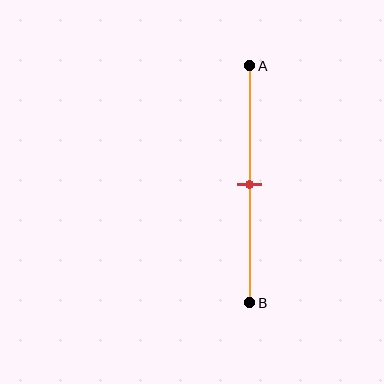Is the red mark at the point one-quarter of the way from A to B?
No, the mark is at about 50% from A, not at the 25% one-quarter point.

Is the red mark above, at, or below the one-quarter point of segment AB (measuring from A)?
The red mark is below the one-quarter point of segment AB.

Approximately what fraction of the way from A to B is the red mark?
The red mark is approximately 50% of the way from A to B.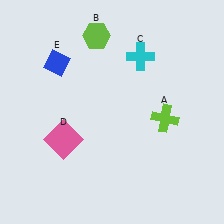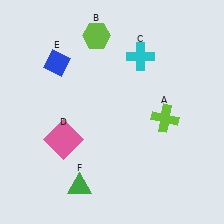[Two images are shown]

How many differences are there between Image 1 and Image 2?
There is 1 difference between the two images.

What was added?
A green triangle (F) was added in Image 2.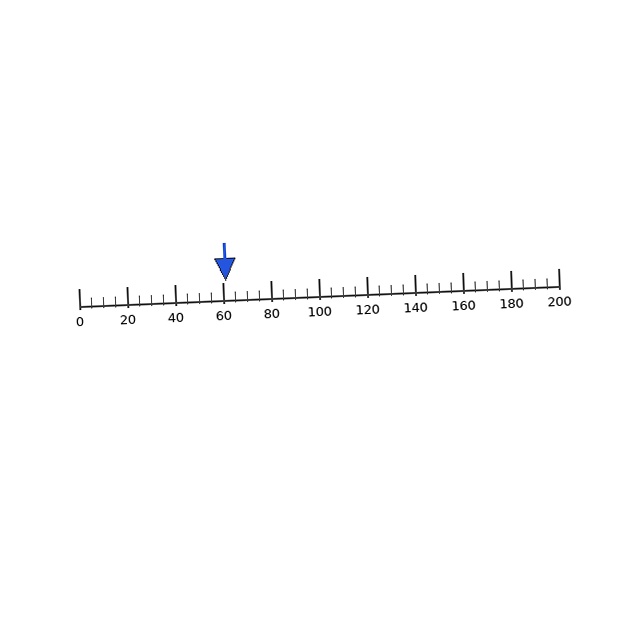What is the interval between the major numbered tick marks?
The major tick marks are spaced 20 units apart.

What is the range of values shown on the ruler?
The ruler shows values from 0 to 200.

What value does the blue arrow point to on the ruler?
The blue arrow points to approximately 61.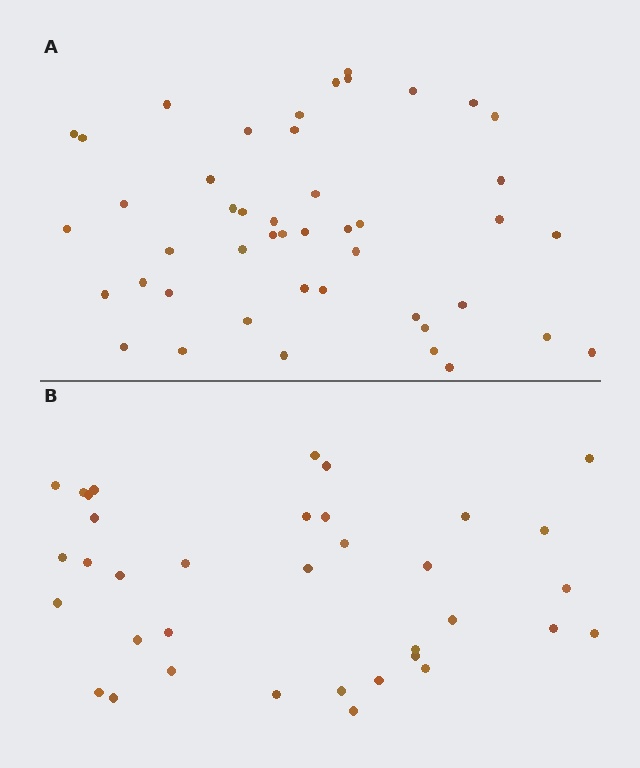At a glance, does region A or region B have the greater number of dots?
Region A (the top region) has more dots.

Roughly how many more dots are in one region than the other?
Region A has roughly 10 or so more dots than region B.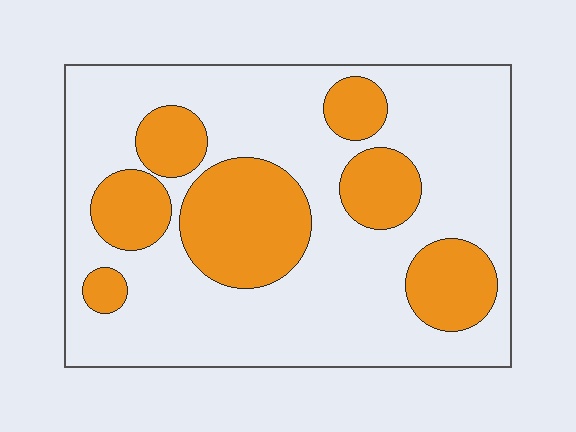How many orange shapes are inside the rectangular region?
7.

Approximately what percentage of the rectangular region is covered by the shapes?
Approximately 30%.